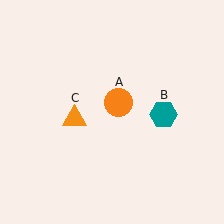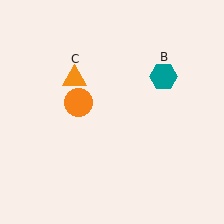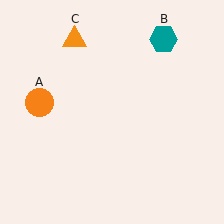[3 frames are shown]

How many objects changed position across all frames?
3 objects changed position: orange circle (object A), teal hexagon (object B), orange triangle (object C).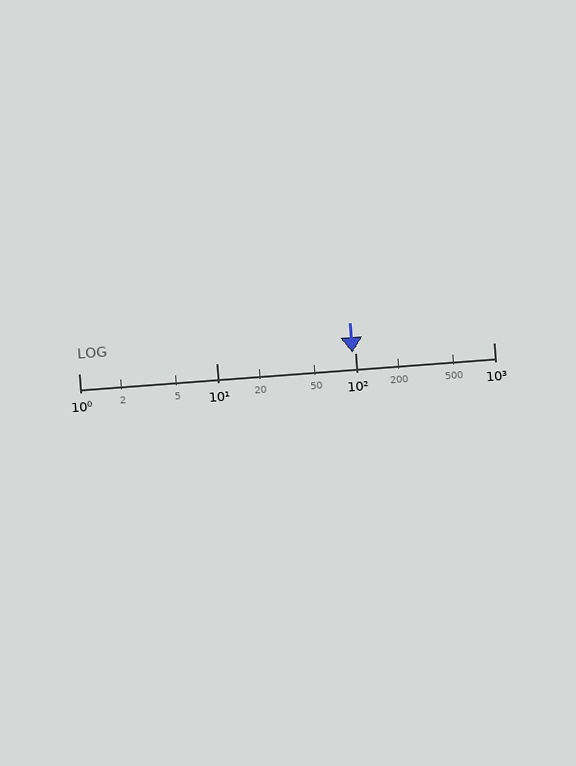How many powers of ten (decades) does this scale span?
The scale spans 3 decades, from 1 to 1000.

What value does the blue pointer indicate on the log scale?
The pointer indicates approximately 95.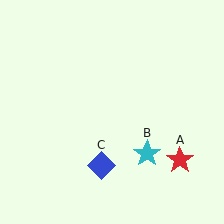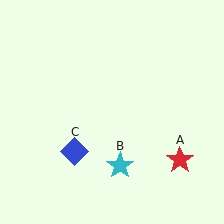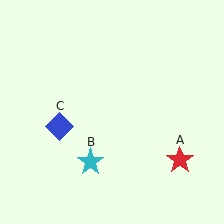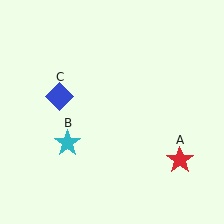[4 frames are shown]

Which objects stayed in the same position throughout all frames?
Red star (object A) remained stationary.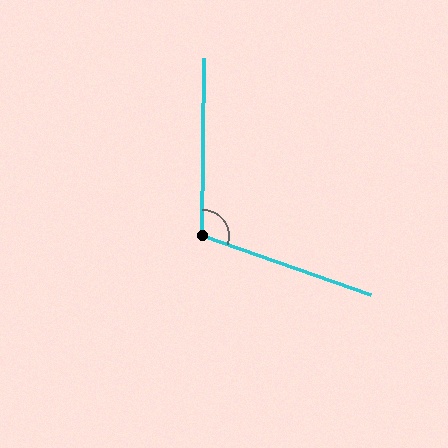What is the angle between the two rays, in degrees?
Approximately 109 degrees.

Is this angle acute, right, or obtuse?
It is obtuse.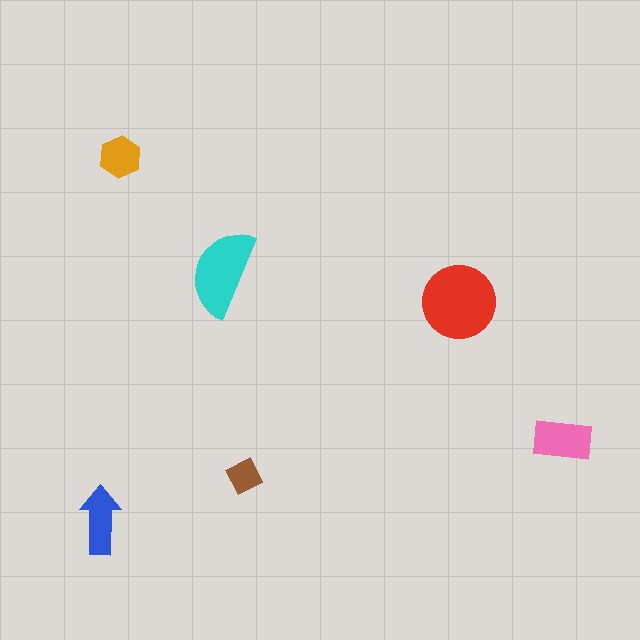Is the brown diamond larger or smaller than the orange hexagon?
Smaller.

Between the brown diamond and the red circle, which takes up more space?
The red circle.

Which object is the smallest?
The brown diamond.